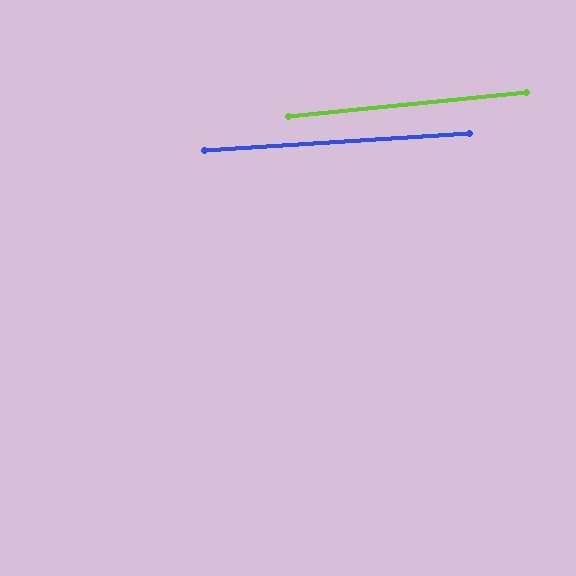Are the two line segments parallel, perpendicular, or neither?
Parallel — their directions differ by only 2.0°.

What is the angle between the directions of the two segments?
Approximately 2 degrees.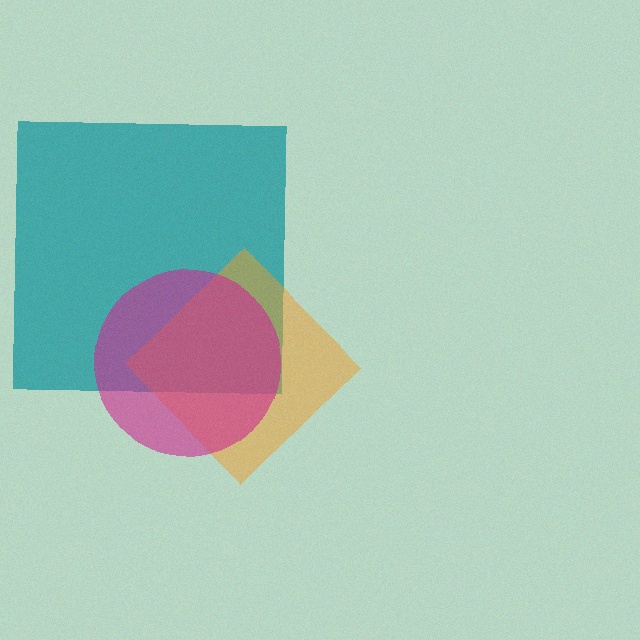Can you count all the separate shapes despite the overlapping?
Yes, there are 3 separate shapes.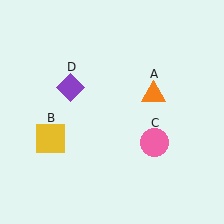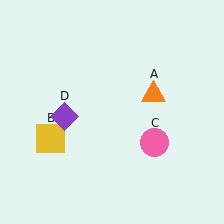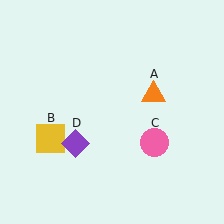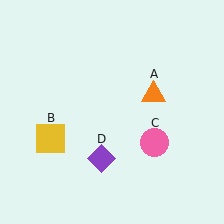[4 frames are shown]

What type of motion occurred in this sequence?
The purple diamond (object D) rotated counterclockwise around the center of the scene.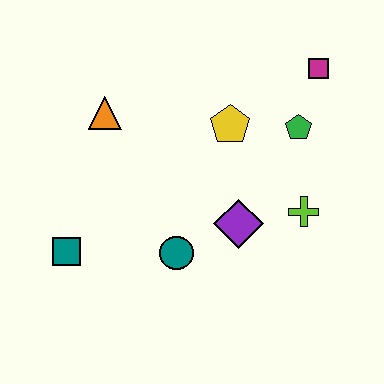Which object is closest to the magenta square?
The green pentagon is closest to the magenta square.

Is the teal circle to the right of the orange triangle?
Yes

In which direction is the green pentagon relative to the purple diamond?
The green pentagon is above the purple diamond.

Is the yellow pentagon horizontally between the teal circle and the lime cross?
Yes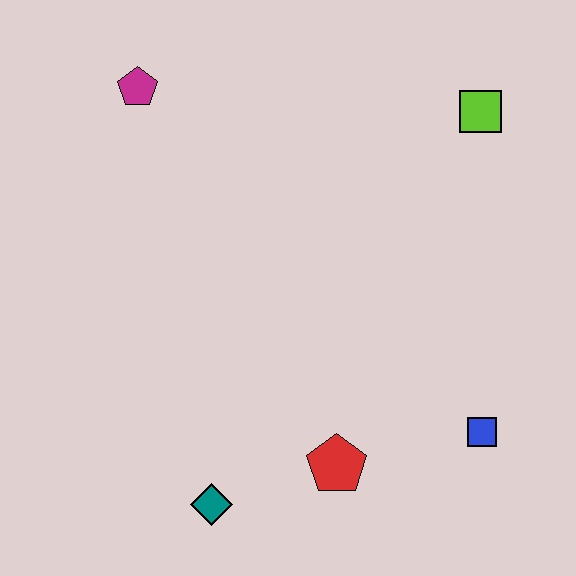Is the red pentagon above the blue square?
No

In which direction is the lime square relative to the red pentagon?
The lime square is above the red pentagon.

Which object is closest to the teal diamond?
The red pentagon is closest to the teal diamond.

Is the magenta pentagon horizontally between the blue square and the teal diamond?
No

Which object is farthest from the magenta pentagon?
The blue square is farthest from the magenta pentagon.